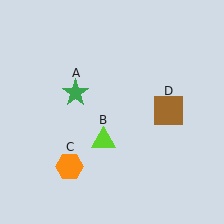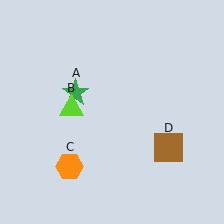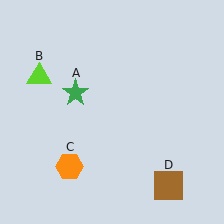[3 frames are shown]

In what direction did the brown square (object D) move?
The brown square (object D) moved down.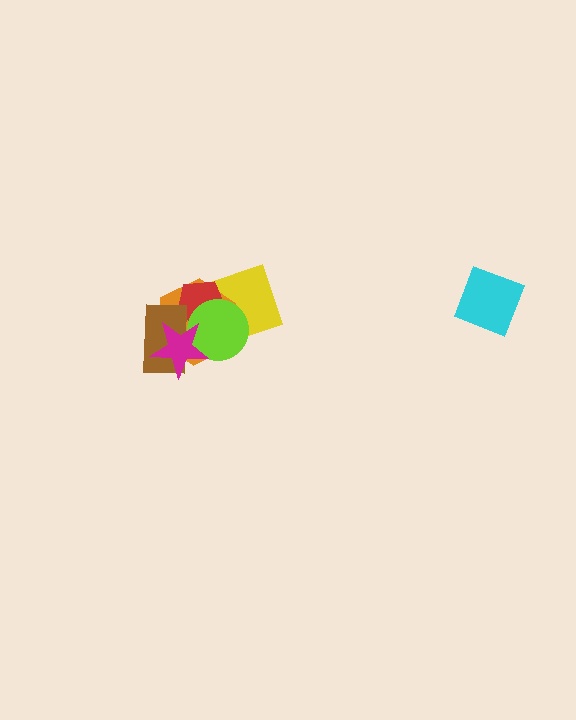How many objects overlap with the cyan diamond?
0 objects overlap with the cyan diamond.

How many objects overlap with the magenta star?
4 objects overlap with the magenta star.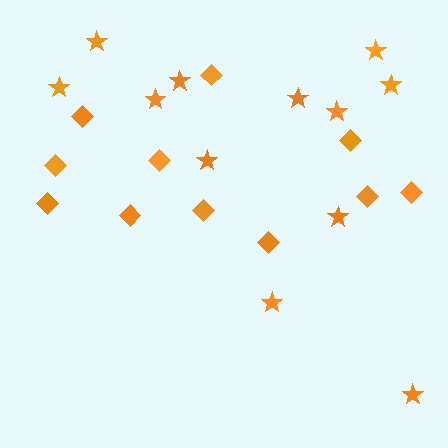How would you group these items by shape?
There are 2 groups: one group of stars (12) and one group of diamonds (11).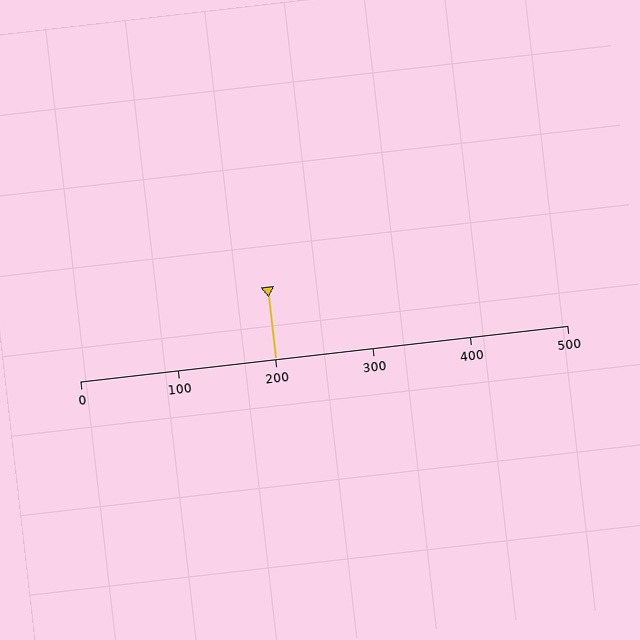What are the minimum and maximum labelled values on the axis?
The axis runs from 0 to 500.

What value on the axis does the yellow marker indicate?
The marker indicates approximately 200.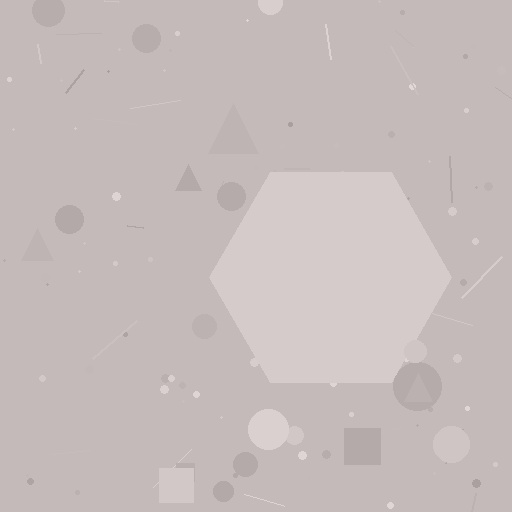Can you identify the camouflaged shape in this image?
The camouflaged shape is a hexagon.